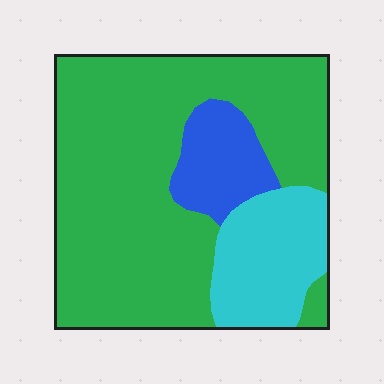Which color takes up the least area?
Blue, at roughly 10%.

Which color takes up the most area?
Green, at roughly 70%.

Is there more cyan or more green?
Green.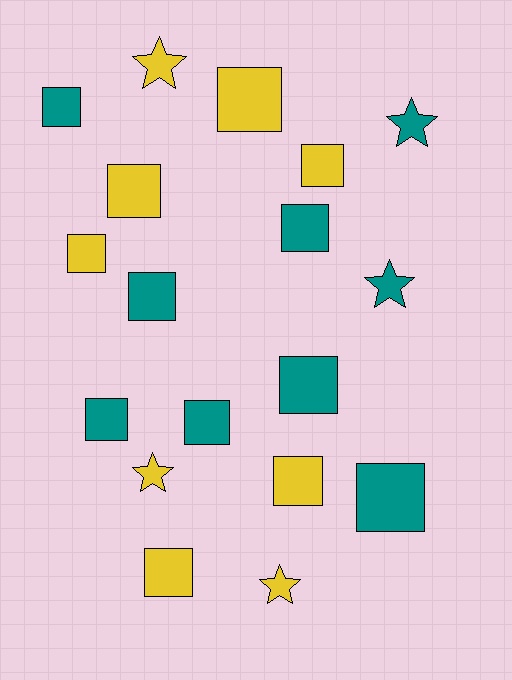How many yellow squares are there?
There are 6 yellow squares.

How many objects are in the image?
There are 18 objects.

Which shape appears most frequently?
Square, with 13 objects.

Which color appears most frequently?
Yellow, with 9 objects.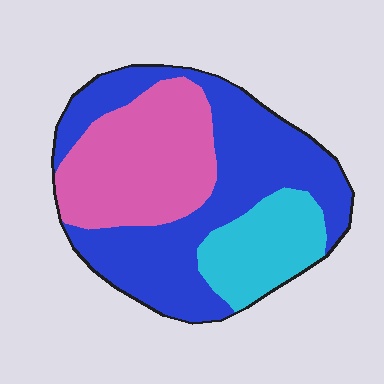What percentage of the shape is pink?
Pink takes up between a sixth and a third of the shape.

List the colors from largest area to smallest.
From largest to smallest: blue, pink, cyan.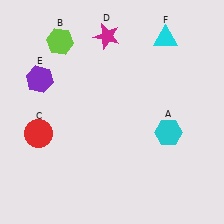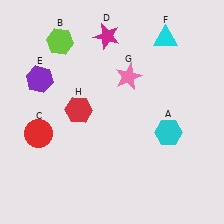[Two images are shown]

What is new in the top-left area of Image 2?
A red hexagon (H) was added in the top-left area of Image 2.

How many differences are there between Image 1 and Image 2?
There are 2 differences between the two images.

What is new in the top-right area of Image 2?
A pink star (G) was added in the top-right area of Image 2.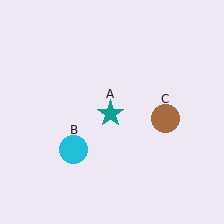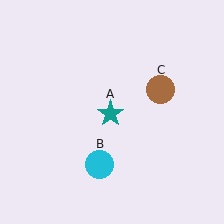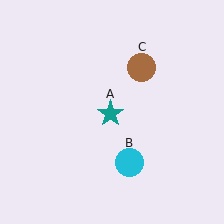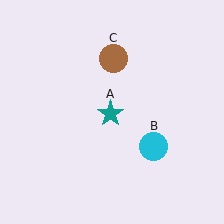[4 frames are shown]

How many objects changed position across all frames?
2 objects changed position: cyan circle (object B), brown circle (object C).